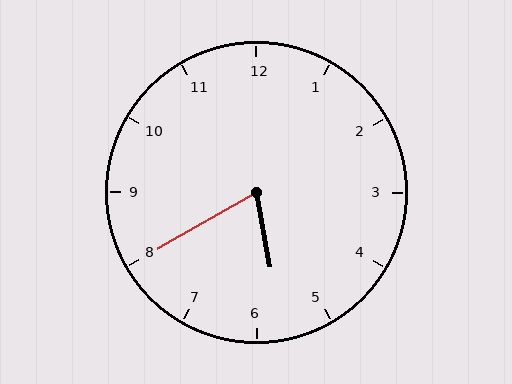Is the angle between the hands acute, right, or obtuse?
It is acute.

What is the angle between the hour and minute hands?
Approximately 70 degrees.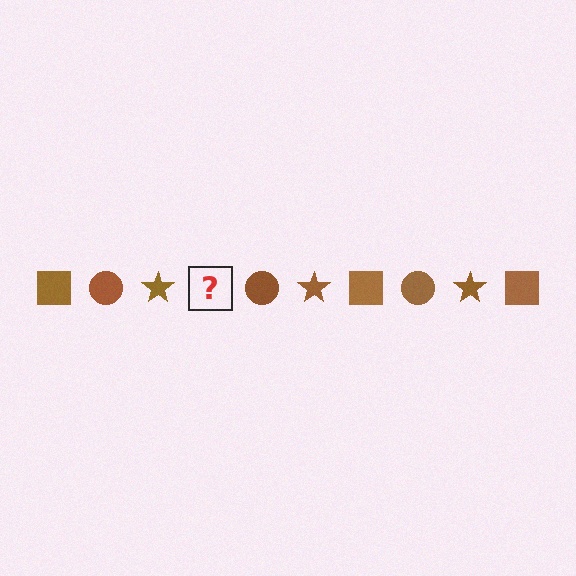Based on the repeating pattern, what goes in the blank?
The blank should be a brown square.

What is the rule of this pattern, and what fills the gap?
The rule is that the pattern cycles through square, circle, star shapes in brown. The gap should be filled with a brown square.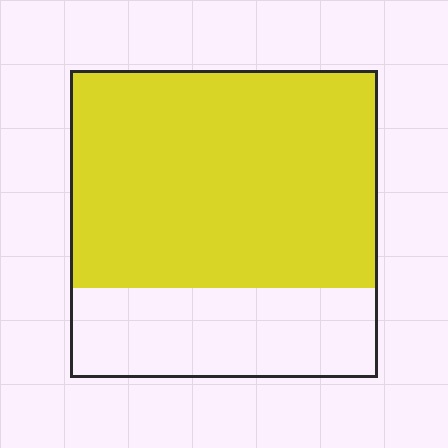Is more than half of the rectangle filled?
Yes.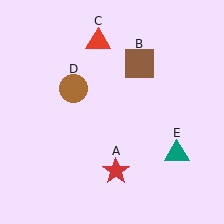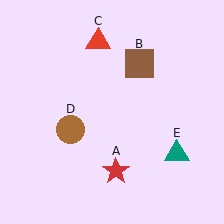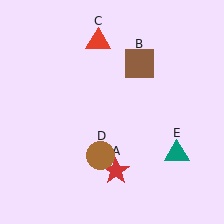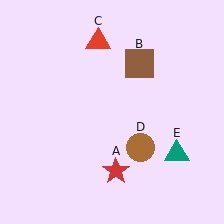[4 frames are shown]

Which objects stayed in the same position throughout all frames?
Red star (object A) and brown square (object B) and red triangle (object C) and teal triangle (object E) remained stationary.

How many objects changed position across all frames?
1 object changed position: brown circle (object D).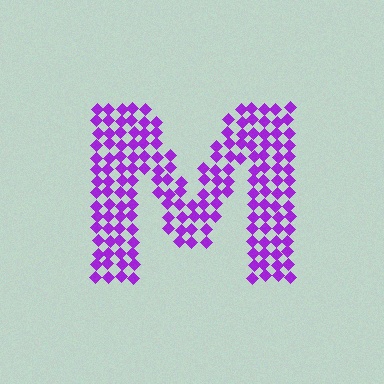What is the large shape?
The large shape is the letter M.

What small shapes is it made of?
It is made of small diamonds.